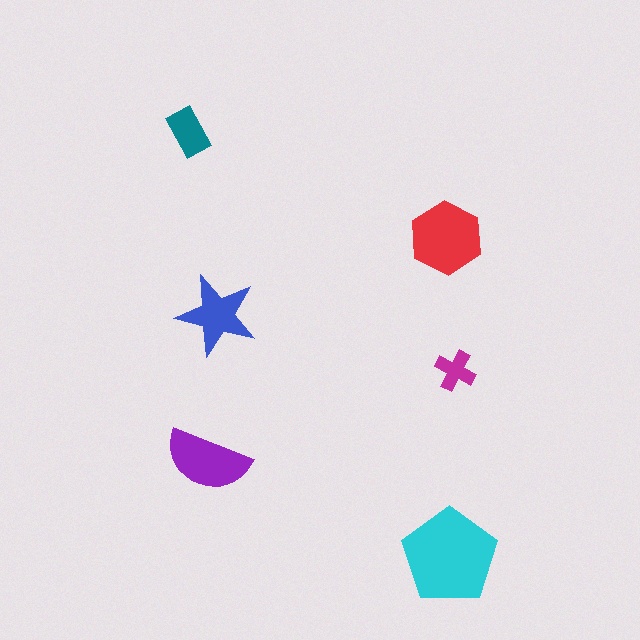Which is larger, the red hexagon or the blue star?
The red hexagon.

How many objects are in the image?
There are 6 objects in the image.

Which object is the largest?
The cyan pentagon.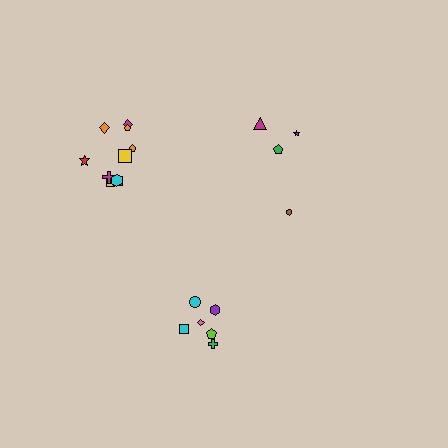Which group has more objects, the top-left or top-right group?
The top-left group.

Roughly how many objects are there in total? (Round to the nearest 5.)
Roughly 20 objects in total.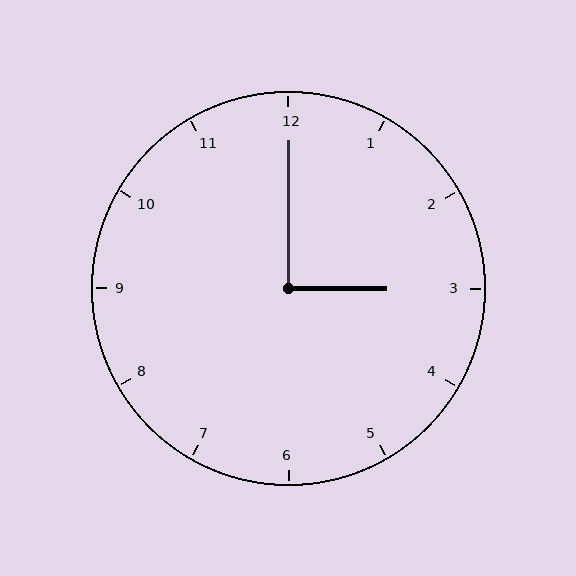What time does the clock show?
3:00.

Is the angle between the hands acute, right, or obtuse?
It is right.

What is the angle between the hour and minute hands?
Approximately 90 degrees.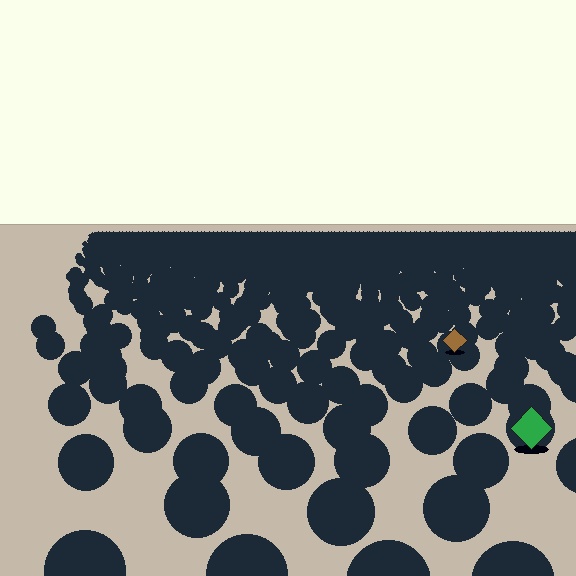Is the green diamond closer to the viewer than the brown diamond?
Yes. The green diamond is closer — you can tell from the texture gradient: the ground texture is coarser near it.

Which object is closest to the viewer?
The green diamond is closest. The texture marks near it are larger and more spread out.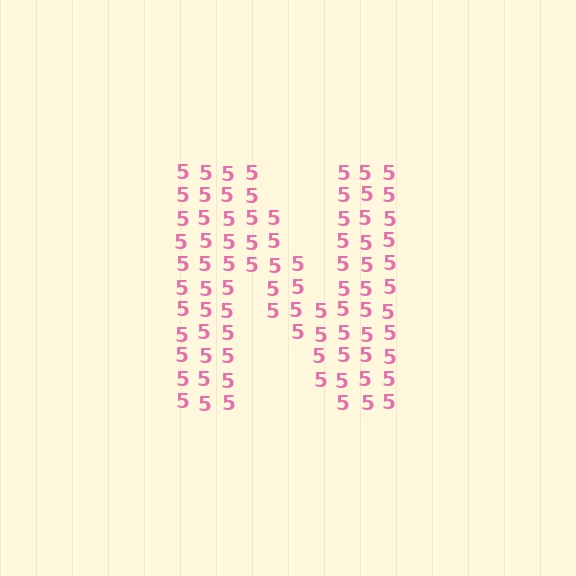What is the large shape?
The large shape is the letter N.